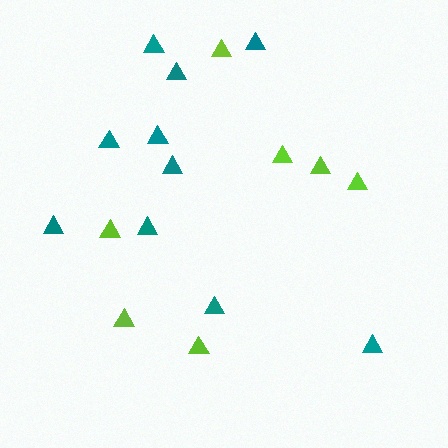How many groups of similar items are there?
There are 2 groups: one group of lime triangles (7) and one group of teal triangles (10).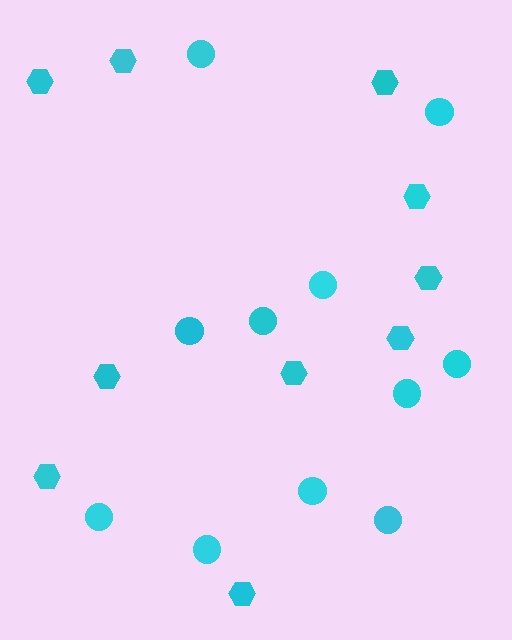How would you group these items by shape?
There are 2 groups: one group of hexagons (10) and one group of circles (11).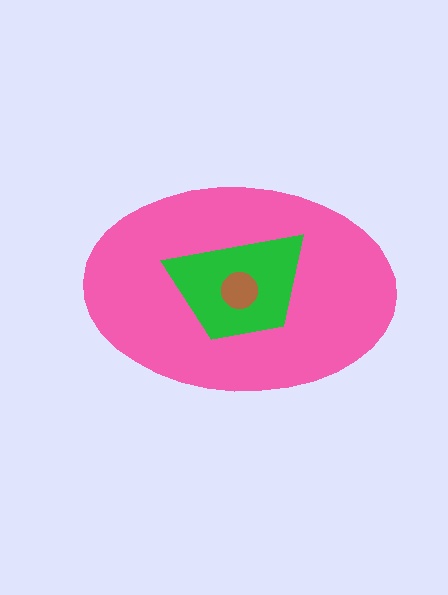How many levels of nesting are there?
3.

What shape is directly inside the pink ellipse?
The green trapezoid.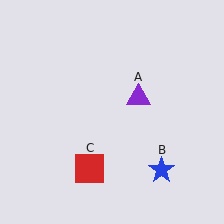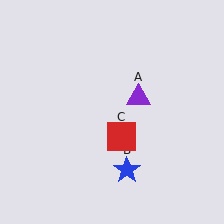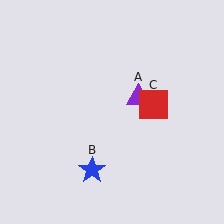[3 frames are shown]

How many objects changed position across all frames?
2 objects changed position: blue star (object B), red square (object C).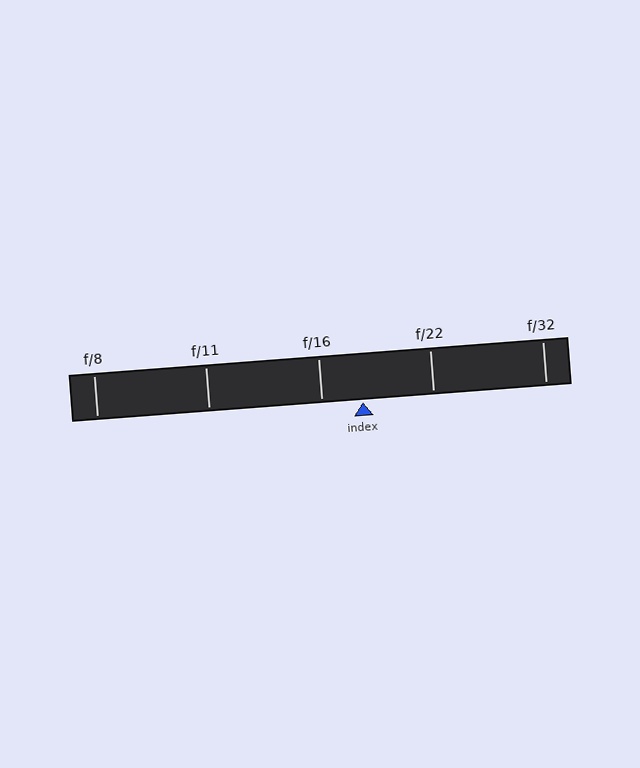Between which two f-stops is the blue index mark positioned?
The index mark is between f/16 and f/22.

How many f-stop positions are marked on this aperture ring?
There are 5 f-stop positions marked.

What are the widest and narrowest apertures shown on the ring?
The widest aperture shown is f/8 and the narrowest is f/32.